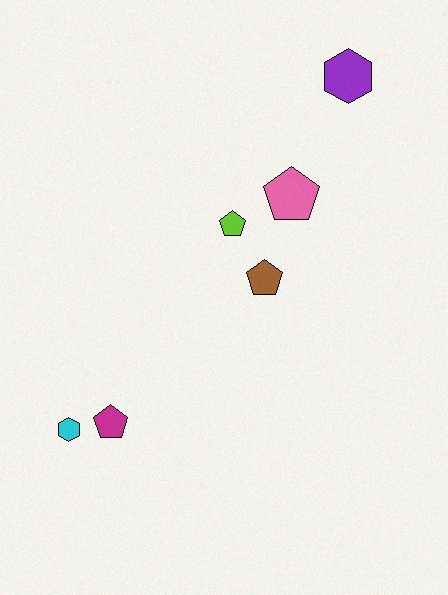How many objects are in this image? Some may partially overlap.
There are 6 objects.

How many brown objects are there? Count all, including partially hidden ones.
There is 1 brown object.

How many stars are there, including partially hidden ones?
There are no stars.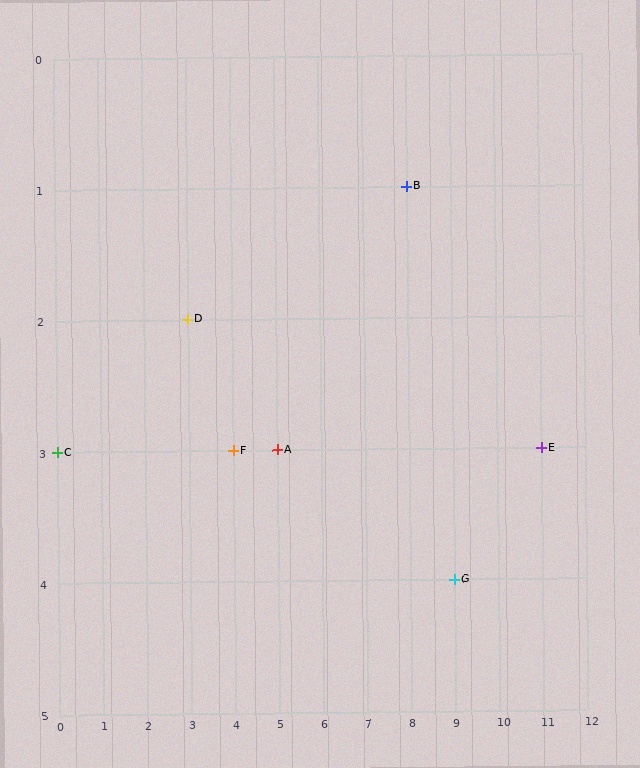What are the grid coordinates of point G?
Point G is at grid coordinates (9, 4).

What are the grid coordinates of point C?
Point C is at grid coordinates (0, 3).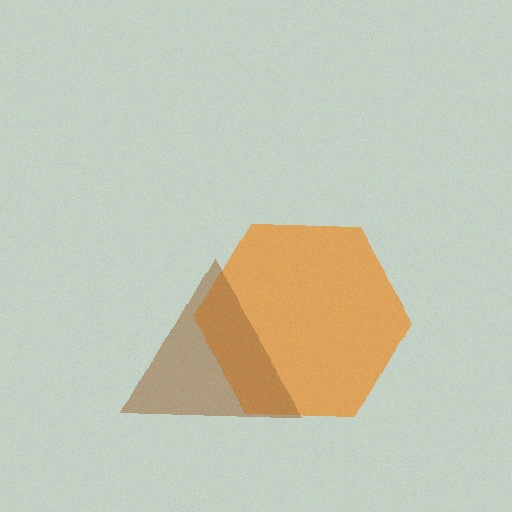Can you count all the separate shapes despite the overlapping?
Yes, there are 2 separate shapes.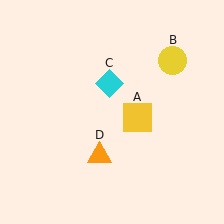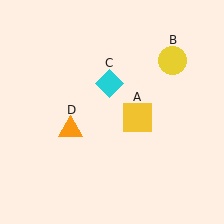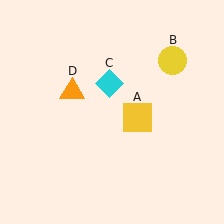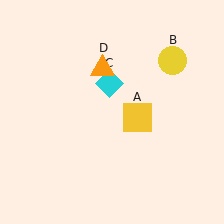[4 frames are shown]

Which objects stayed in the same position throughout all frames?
Yellow square (object A) and yellow circle (object B) and cyan diamond (object C) remained stationary.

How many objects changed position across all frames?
1 object changed position: orange triangle (object D).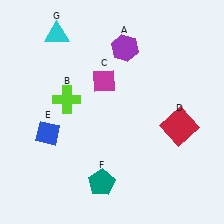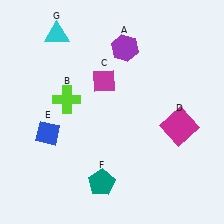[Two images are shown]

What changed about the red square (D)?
In Image 1, D is red. In Image 2, it changed to magenta.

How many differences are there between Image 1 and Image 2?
There is 1 difference between the two images.